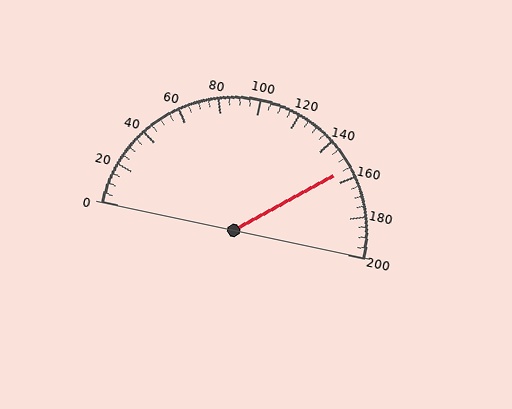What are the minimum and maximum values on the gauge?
The gauge ranges from 0 to 200.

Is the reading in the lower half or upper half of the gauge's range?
The reading is in the upper half of the range (0 to 200).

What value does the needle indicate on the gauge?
The needle indicates approximately 155.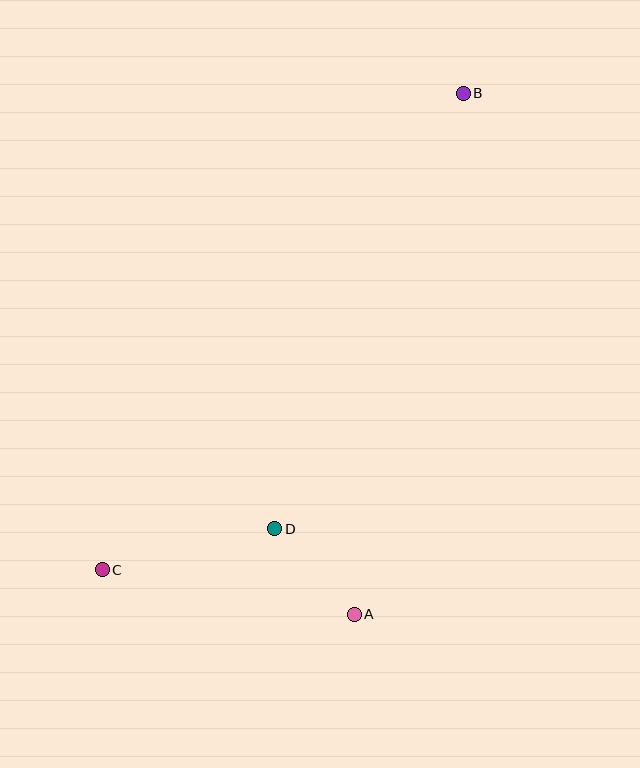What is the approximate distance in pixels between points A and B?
The distance between A and B is approximately 532 pixels.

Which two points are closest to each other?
Points A and D are closest to each other.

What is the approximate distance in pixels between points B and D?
The distance between B and D is approximately 475 pixels.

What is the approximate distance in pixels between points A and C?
The distance between A and C is approximately 256 pixels.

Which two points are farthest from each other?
Points B and C are farthest from each other.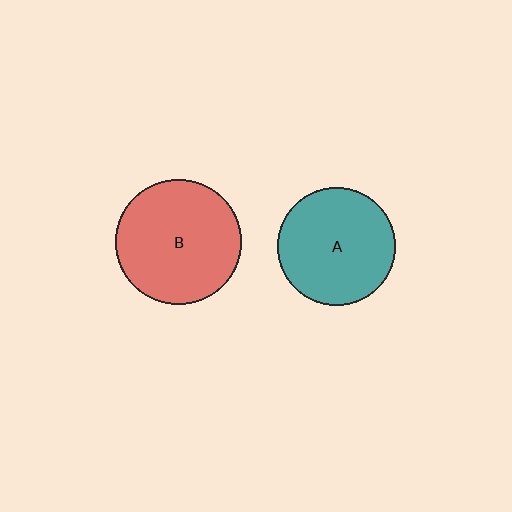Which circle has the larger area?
Circle B (red).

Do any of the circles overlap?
No, none of the circles overlap.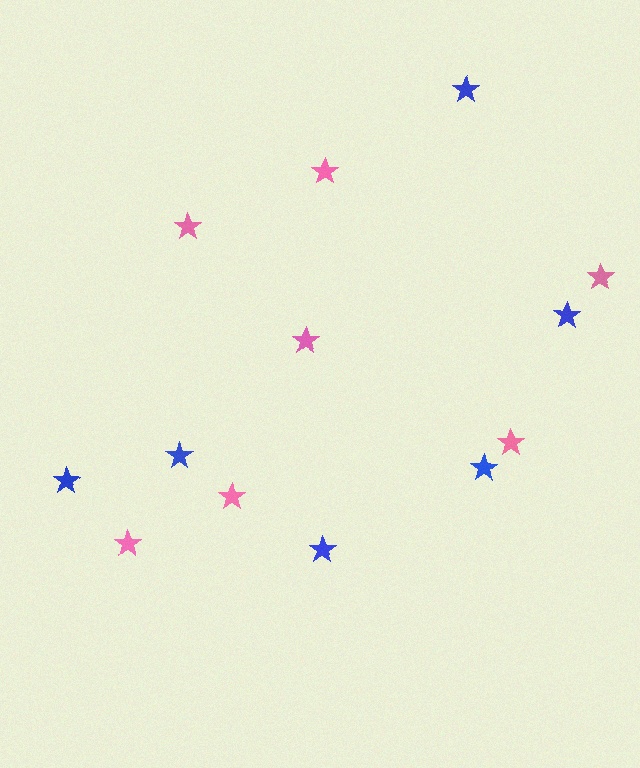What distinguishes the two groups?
There are 2 groups: one group of blue stars (6) and one group of pink stars (7).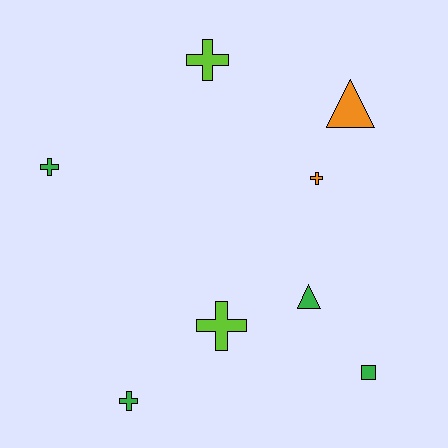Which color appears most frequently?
Green, with 4 objects.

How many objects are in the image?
There are 8 objects.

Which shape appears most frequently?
Cross, with 5 objects.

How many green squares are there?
There is 1 green square.